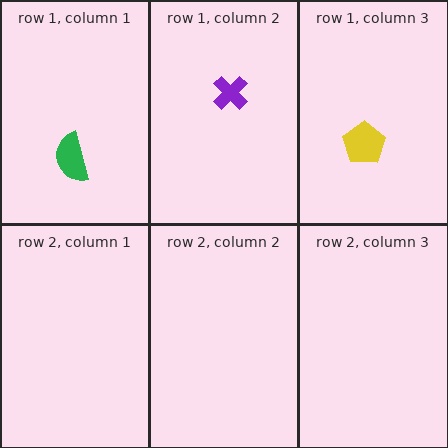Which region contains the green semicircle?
The row 1, column 1 region.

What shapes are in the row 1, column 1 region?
The green semicircle.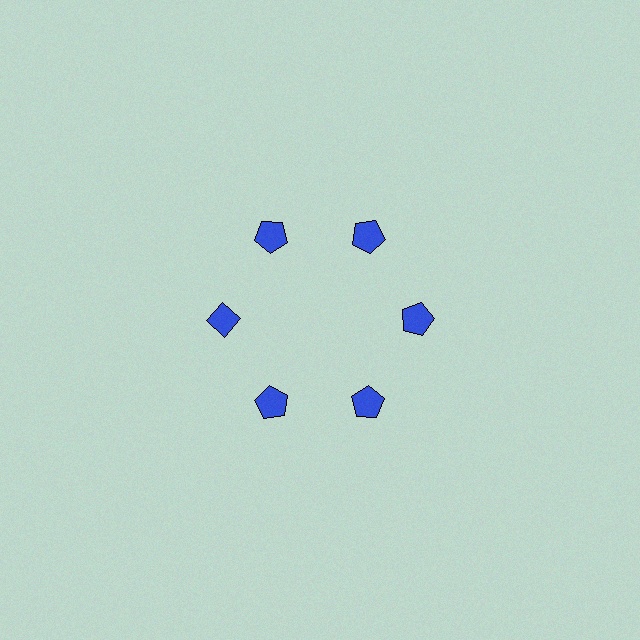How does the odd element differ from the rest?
It has a different shape: diamond instead of pentagon.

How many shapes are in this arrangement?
There are 6 shapes arranged in a ring pattern.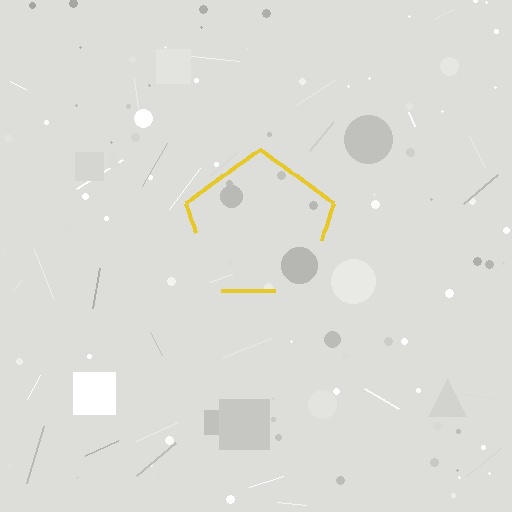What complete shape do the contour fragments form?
The contour fragments form a pentagon.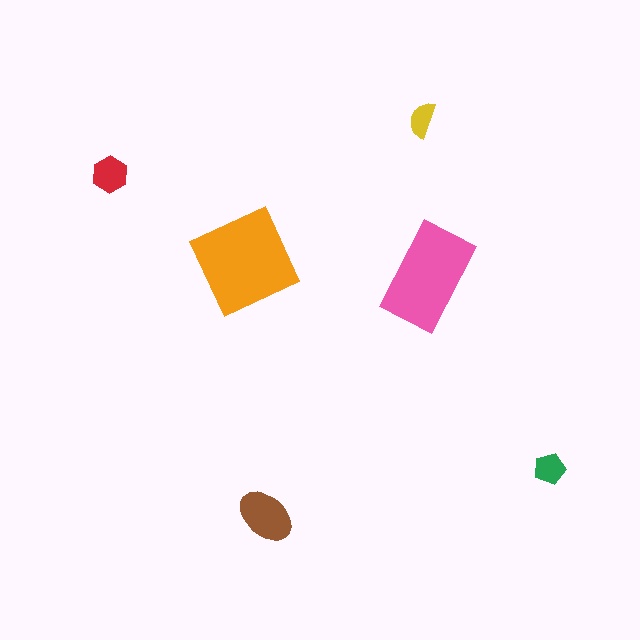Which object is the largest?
The orange diamond.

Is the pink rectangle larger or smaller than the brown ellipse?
Larger.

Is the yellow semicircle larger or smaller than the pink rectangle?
Smaller.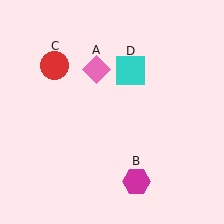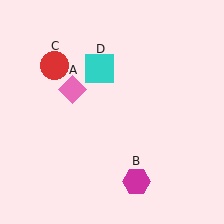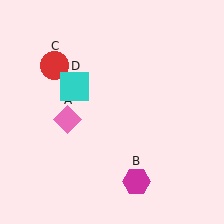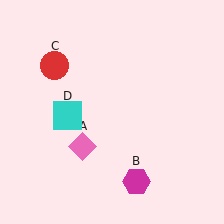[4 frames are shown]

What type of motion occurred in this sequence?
The pink diamond (object A), cyan square (object D) rotated counterclockwise around the center of the scene.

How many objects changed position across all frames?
2 objects changed position: pink diamond (object A), cyan square (object D).